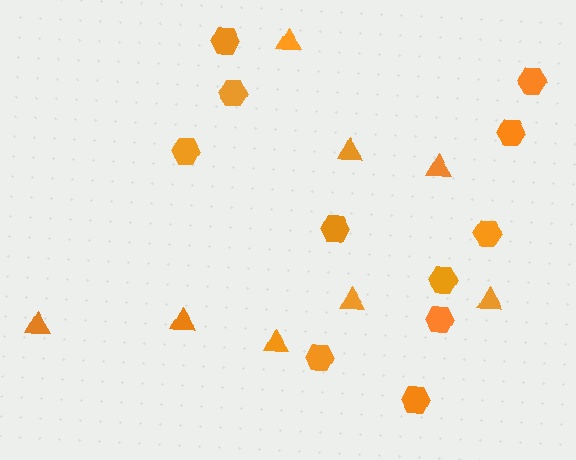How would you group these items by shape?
There are 2 groups: one group of hexagons (11) and one group of triangles (8).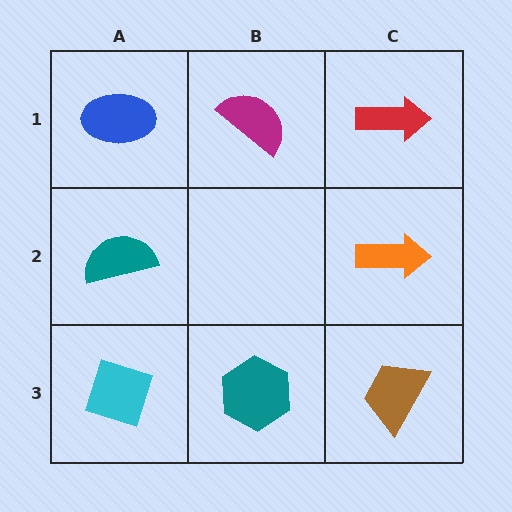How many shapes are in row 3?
3 shapes.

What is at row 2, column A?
A teal semicircle.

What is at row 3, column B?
A teal hexagon.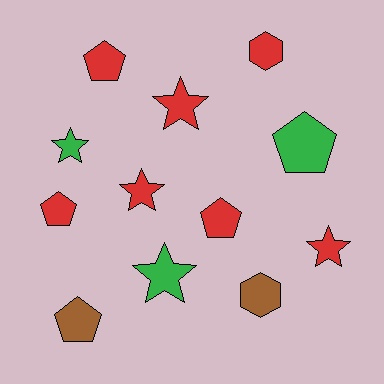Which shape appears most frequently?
Star, with 5 objects.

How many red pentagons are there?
There are 3 red pentagons.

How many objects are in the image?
There are 12 objects.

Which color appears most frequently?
Red, with 7 objects.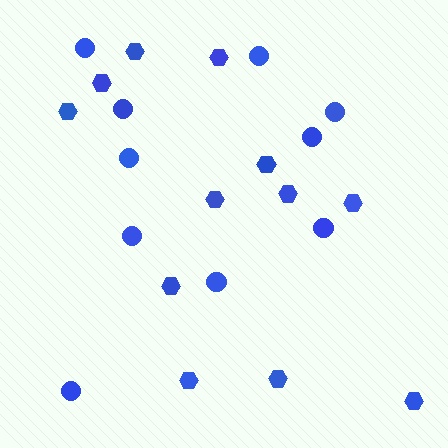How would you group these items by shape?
There are 2 groups: one group of circles (10) and one group of hexagons (12).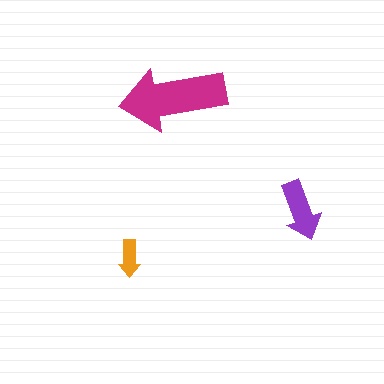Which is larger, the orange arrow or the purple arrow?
The purple one.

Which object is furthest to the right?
The purple arrow is rightmost.